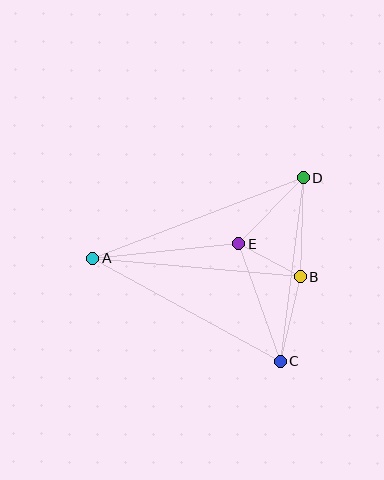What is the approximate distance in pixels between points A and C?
The distance between A and C is approximately 214 pixels.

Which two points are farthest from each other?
Points A and D are farthest from each other.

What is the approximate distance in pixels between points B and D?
The distance between B and D is approximately 99 pixels.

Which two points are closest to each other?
Points B and E are closest to each other.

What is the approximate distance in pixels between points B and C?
The distance between B and C is approximately 87 pixels.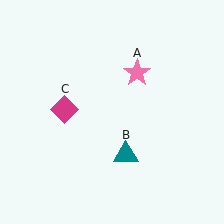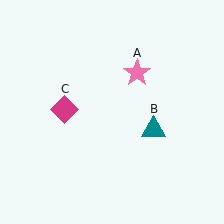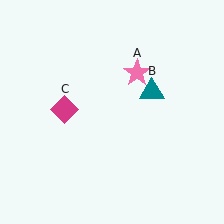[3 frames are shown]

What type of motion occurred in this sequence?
The teal triangle (object B) rotated counterclockwise around the center of the scene.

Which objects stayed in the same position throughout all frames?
Pink star (object A) and magenta diamond (object C) remained stationary.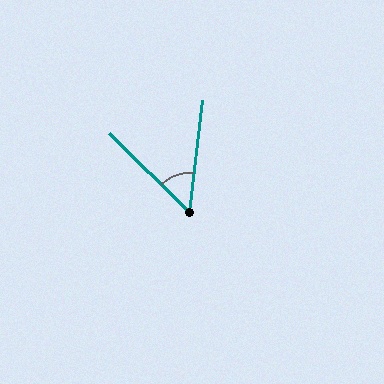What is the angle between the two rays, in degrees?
Approximately 52 degrees.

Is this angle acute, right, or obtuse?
It is acute.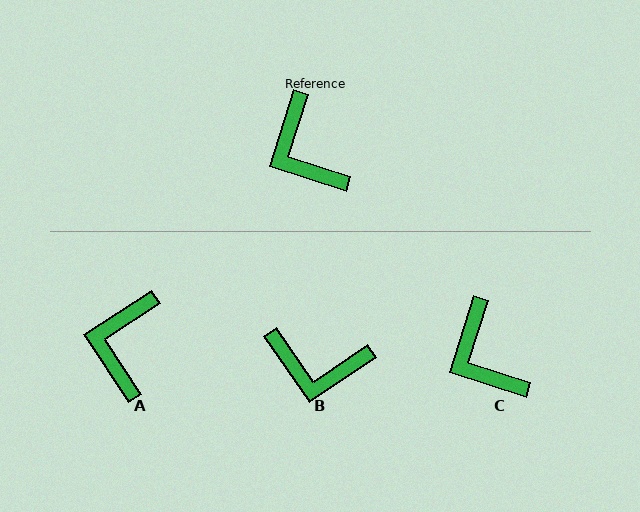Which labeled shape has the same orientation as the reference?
C.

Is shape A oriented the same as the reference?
No, it is off by about 39 degrees.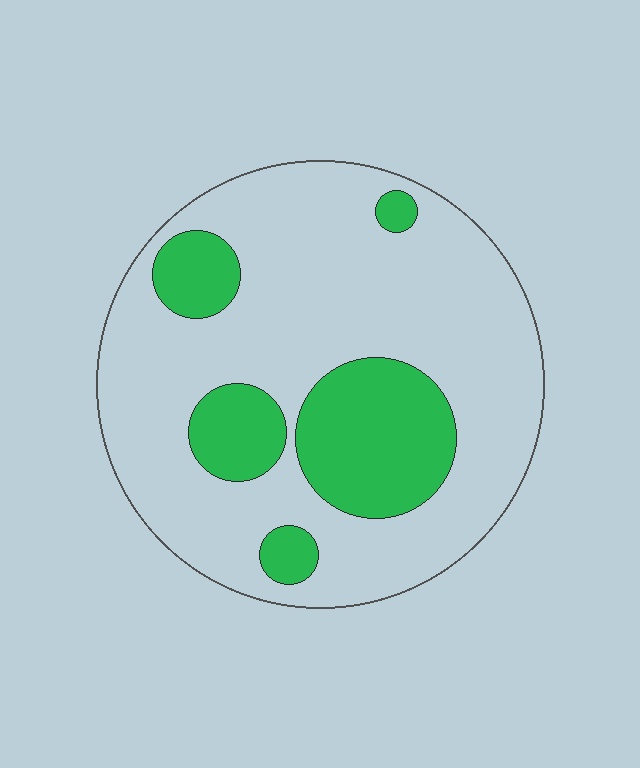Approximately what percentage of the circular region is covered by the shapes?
Approximately 25%.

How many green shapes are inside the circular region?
5.